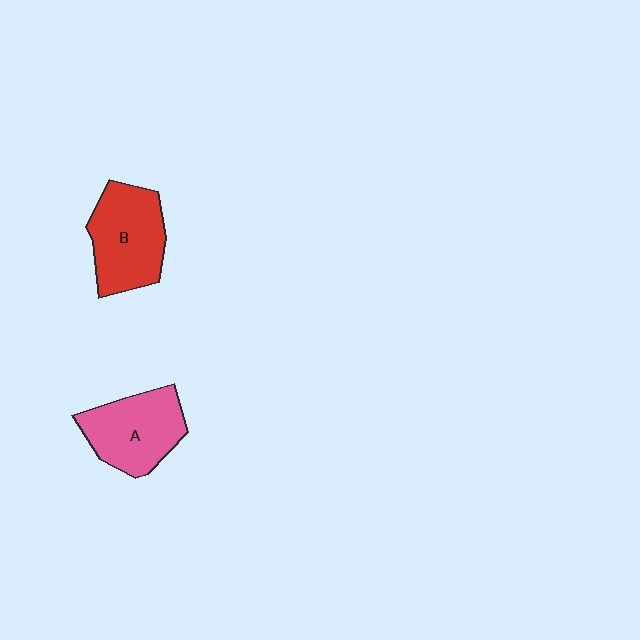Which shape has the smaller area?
Shape A (pink).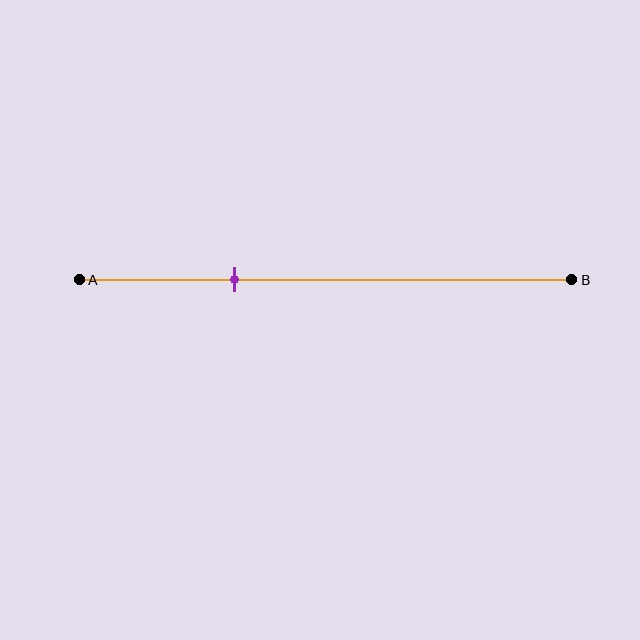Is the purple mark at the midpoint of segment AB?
No, the mark is at about 30% from A, not at the 50% midpoint.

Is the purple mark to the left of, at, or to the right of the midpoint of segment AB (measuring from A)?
The purple mark is to the left of the midpoint of segment AB.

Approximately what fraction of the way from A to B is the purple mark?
The purple mark is approximately 30% of the way from A to B.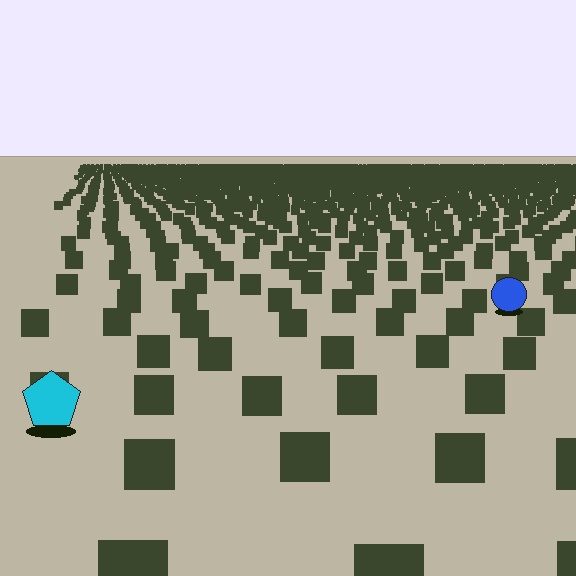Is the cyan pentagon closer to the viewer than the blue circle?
Yes. The cyan pentagon is closer — you can tell from the texture gradient: the ground texture is coarser near it.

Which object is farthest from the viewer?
The blue circle is farthest from the viewer. It appears smaller and the ground texture around it is denser.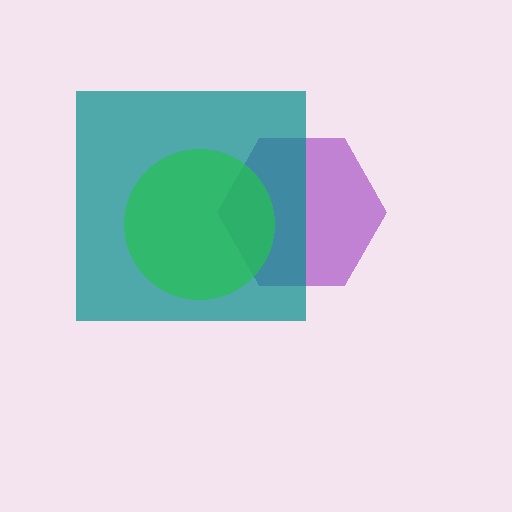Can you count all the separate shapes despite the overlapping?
Yes, there are 3 separate shapes.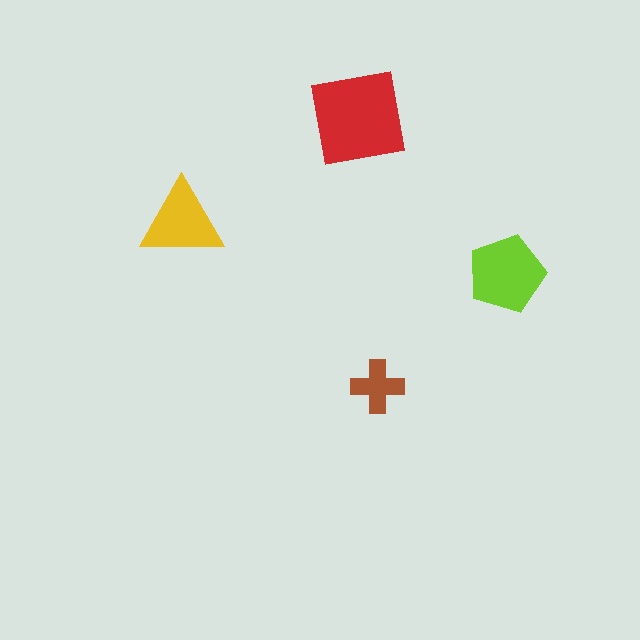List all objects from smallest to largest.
The brown cross, the yellow triangle, the lime pentagon, the red square.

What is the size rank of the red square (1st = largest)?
1st.